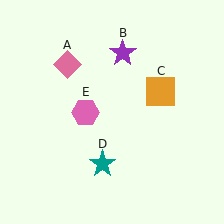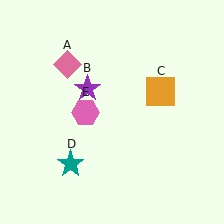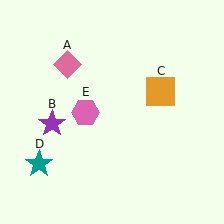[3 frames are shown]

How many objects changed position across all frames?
2 objects changed position: purple star (object B), teal star (object D).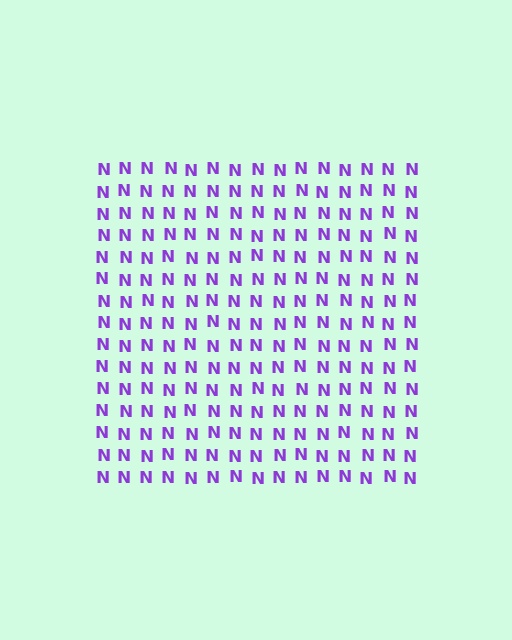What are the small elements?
The small elements are letter N's.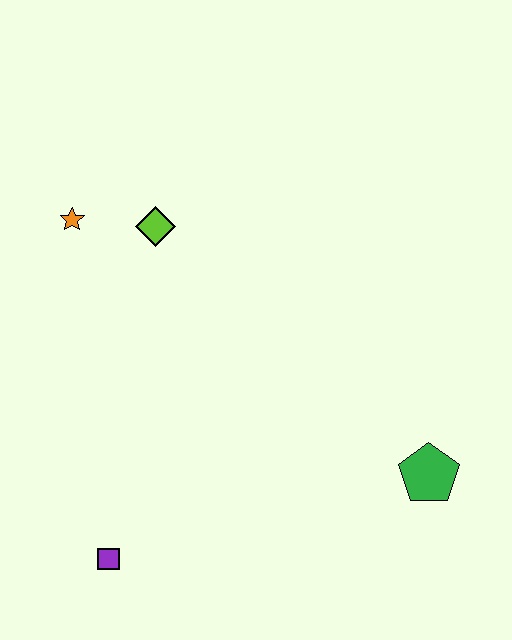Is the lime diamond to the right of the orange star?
Yes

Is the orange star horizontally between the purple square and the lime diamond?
No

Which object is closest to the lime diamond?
The orange star is closest to the lime diamond.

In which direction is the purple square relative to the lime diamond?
The purple square is below the lime diamond.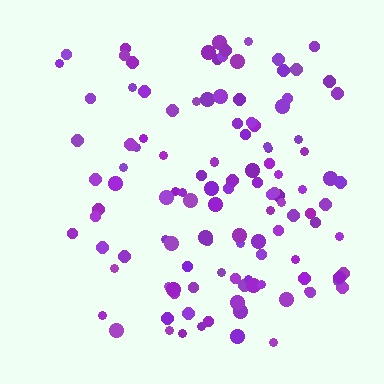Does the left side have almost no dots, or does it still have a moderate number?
Still a moderate number, just noticeably fewer than the right.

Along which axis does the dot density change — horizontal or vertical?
Horizontal.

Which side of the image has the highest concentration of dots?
The right.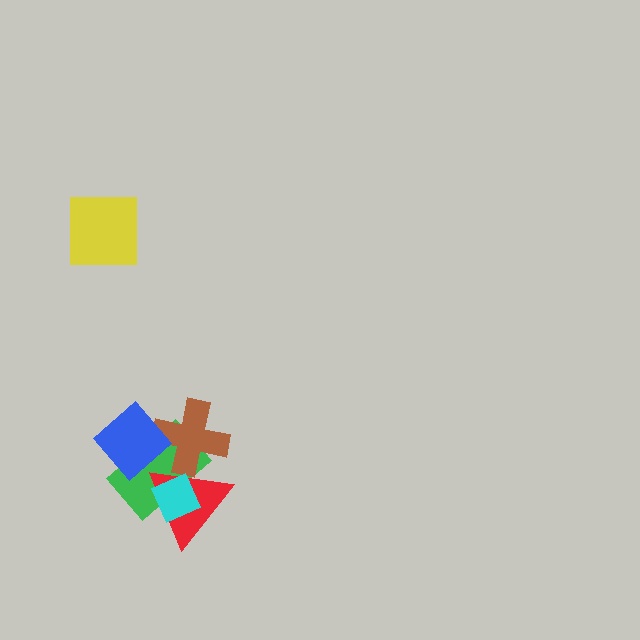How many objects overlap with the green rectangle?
4 objects overlap with the green rectangle.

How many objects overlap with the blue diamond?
2 objects overlap with the blue diamond.